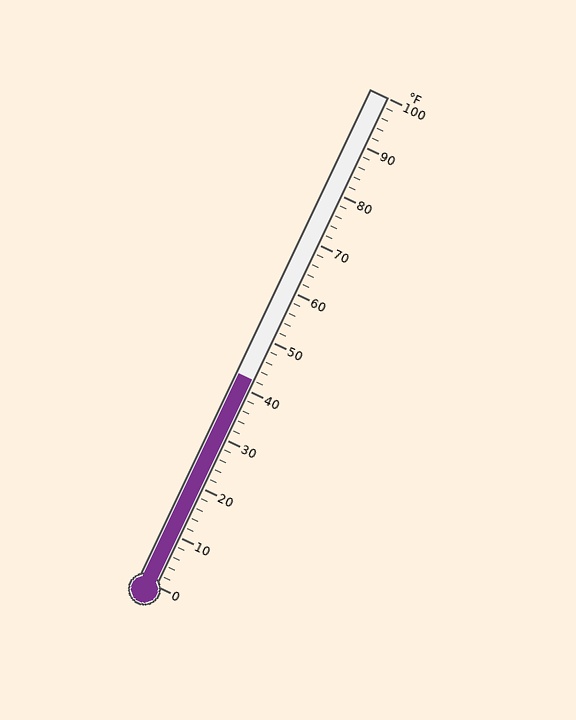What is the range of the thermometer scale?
The thermometer scale ranges from 0°F to 100°F.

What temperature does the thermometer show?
The thermometer shows approximately 42°F.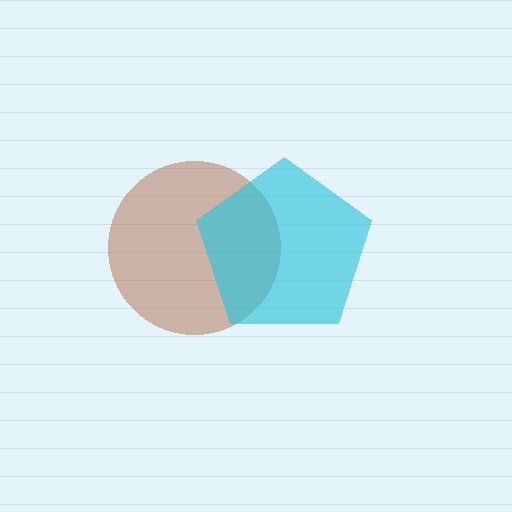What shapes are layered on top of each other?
The layered shapes are: a brown circle, a cyan pentagon.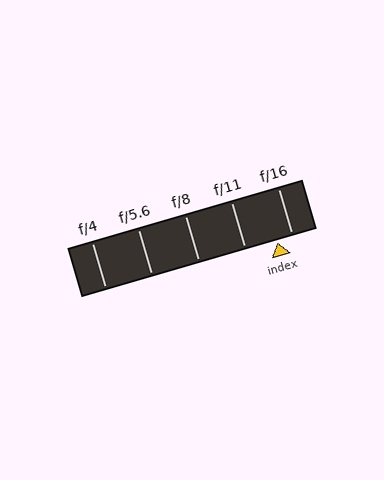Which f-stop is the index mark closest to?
The index mark is closest to f/16.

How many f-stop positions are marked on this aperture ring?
There are 5 f-stop positions marked.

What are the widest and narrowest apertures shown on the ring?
The widest aperture shown is f/4 and the narrowest is f/16.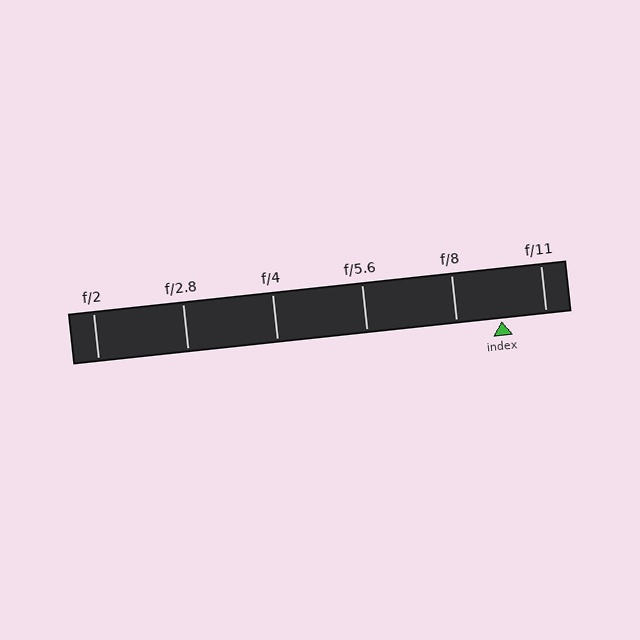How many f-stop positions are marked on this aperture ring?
There are 6 f-stop positions marked.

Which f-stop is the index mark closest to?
The index mark is closest to f/11.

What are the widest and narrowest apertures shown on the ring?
The widest aperture shown is f/2 and the narrowest is f/11.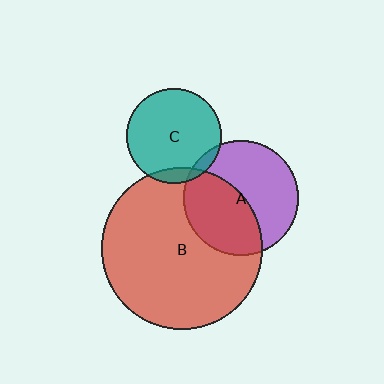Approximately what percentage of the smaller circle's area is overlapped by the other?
Approximately 45%.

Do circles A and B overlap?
Yes.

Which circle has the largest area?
Circle B (red).